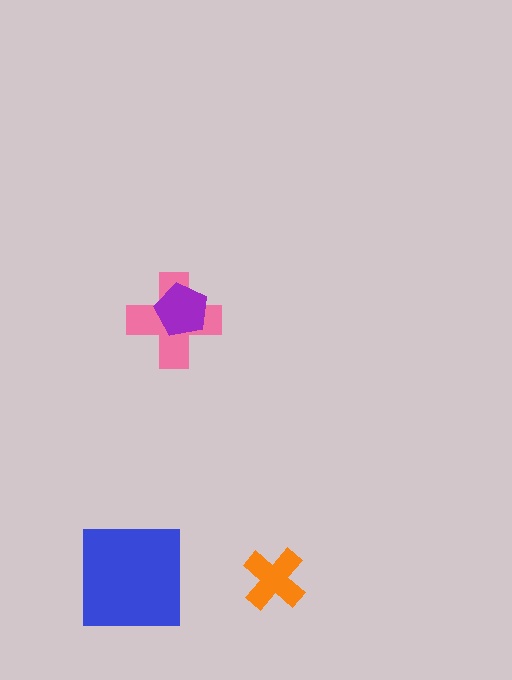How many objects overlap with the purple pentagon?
1 object overlaps with the purple pentagon.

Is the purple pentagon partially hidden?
No, no other shape covers it.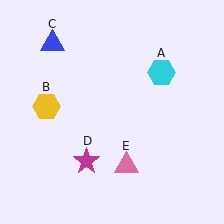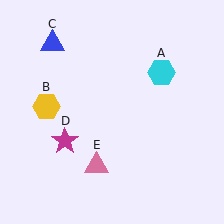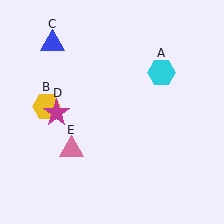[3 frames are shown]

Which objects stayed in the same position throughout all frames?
Cyan hexagon (object A) and yellow hexagon (object B) and blue triangle (object C) remained stationary.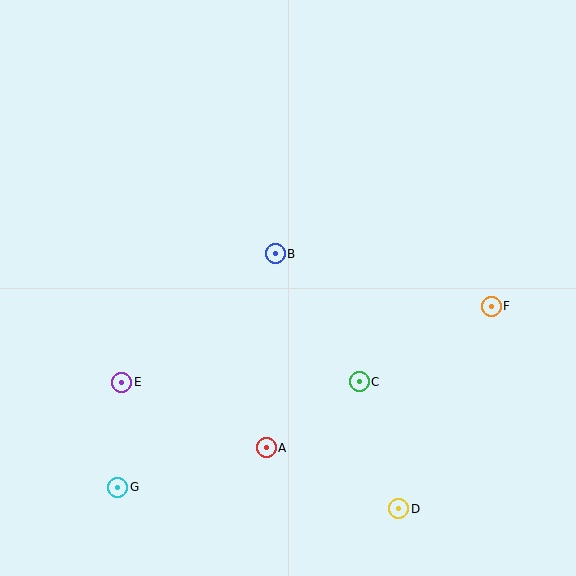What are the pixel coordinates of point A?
Point A is at (266, 448).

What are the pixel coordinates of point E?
Point E is at (122, 382).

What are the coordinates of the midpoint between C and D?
The midpoint between C and D is at (379, 445).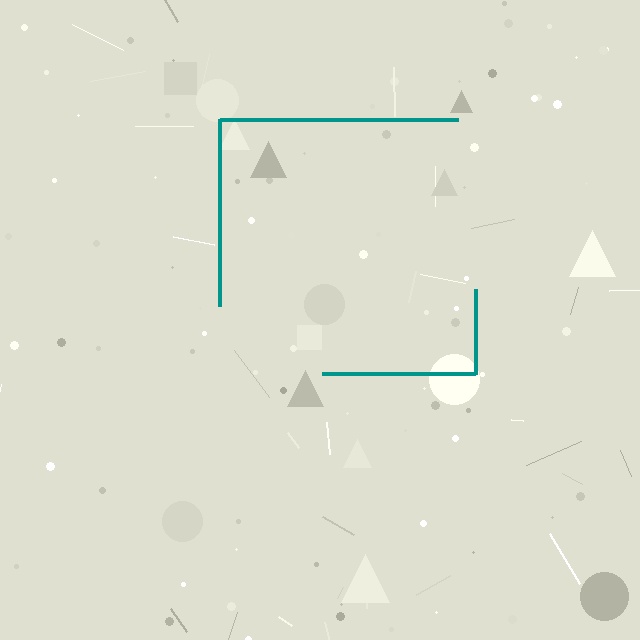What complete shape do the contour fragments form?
The contour fragments form a square.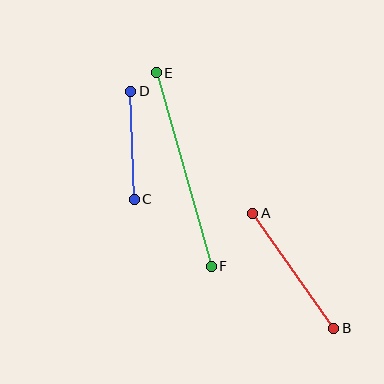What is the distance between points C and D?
The distance is approximately 108 pixels.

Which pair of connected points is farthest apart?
Points E and F are farthest apart.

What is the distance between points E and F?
The distance is approximately 201 pixels.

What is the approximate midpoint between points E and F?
The midpoint is at approximately (184, 170) pixels.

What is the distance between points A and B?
The distance is approximately 141 pixels.